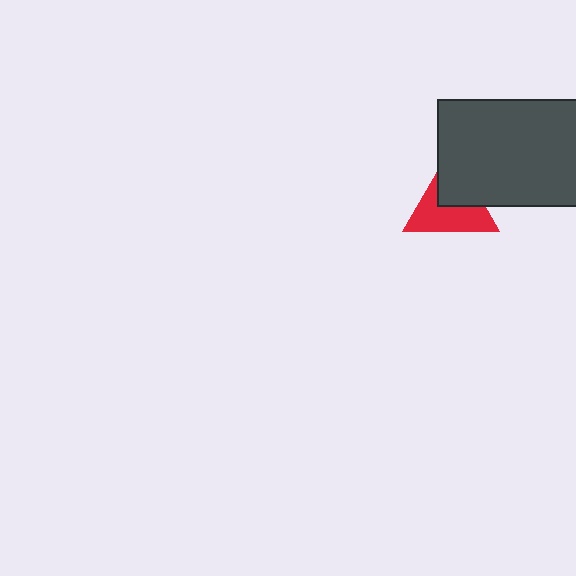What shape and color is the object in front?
The object in front is a dark gray rectangle.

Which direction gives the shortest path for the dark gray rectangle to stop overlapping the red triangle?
Moving toward the upper-right gives the shortest separation.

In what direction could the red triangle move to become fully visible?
The red triangle could move toward the lower-left. That would shift it out from behind the dark gray rectangle entirely.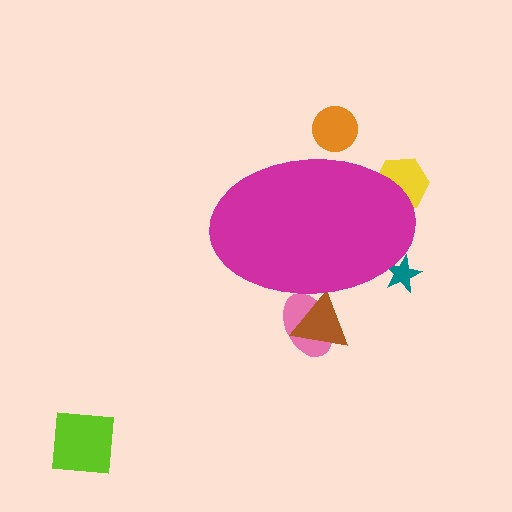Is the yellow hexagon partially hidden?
Yes, the yellow hexagon is partially hidden behind the magenta ellipse.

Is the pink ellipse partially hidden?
Yes, the pink ellipse is partially hidden behind the magenta ellipse.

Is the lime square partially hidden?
No, the lime square is fully visible.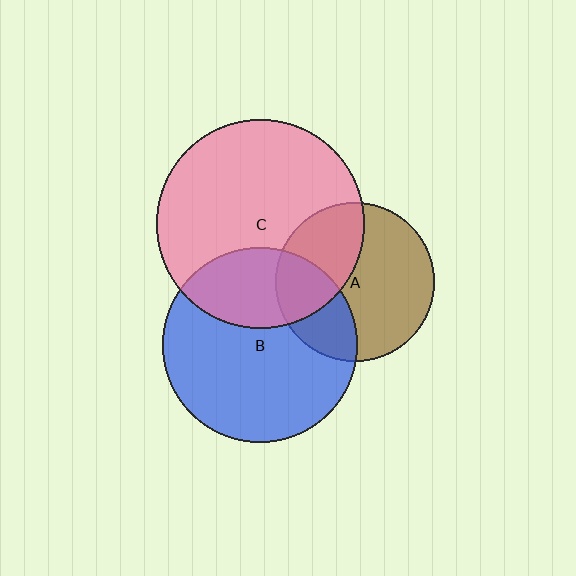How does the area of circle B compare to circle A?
Approximately 1.5 times.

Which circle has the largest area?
Circle C (pink).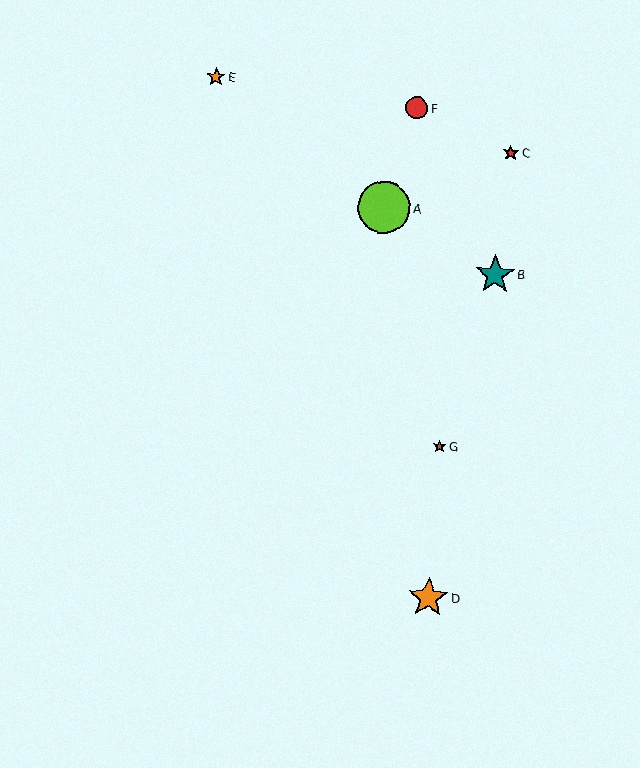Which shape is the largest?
The lime circle (labeled A) is the largest.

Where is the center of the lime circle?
The center of the lime circle is at (384, 207).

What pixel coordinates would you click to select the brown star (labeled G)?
Click at (440, 446) to select the brown star G.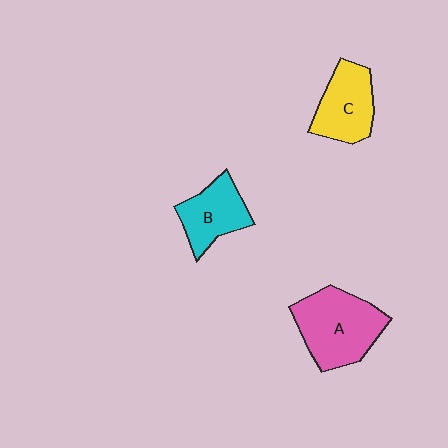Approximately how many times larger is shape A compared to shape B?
Approximately 1.5 times.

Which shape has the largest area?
Shape A (pink).